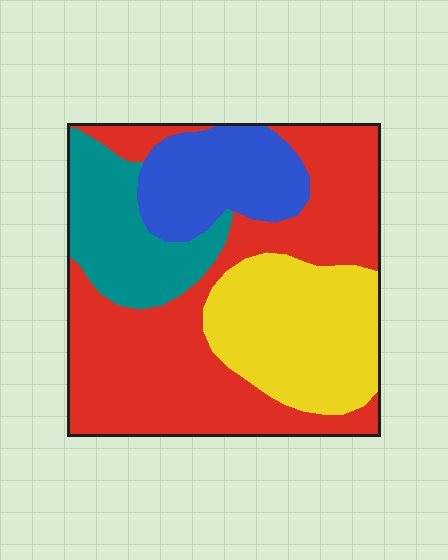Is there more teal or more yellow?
Yellow.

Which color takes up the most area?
Red, at roughly 45%.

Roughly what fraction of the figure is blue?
Blue takes up about one sixth (1/6) of the figure.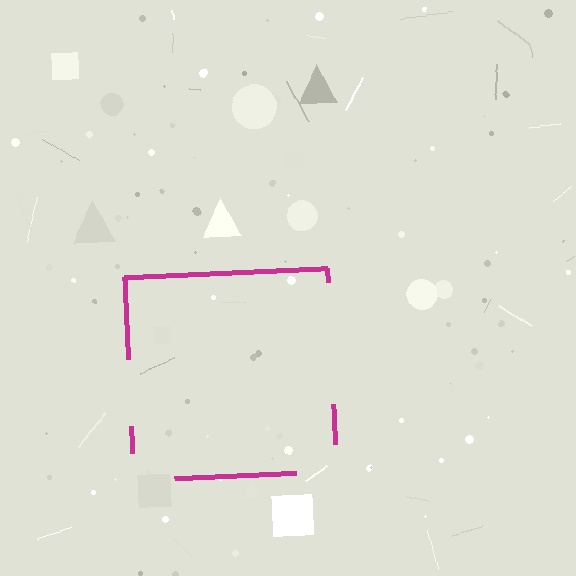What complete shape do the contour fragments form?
The contour fragments form a square.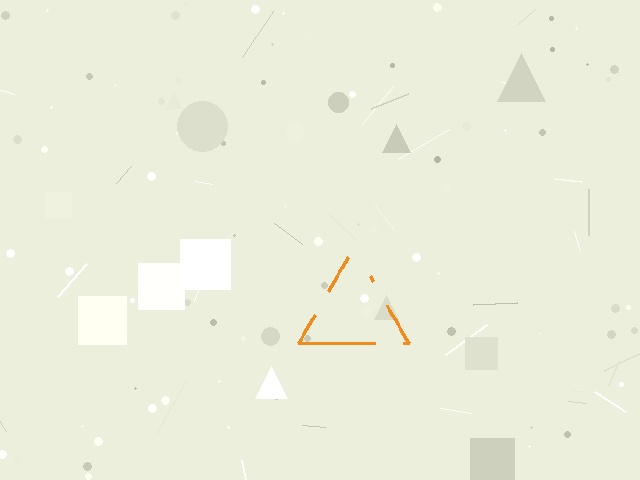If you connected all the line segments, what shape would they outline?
They would outline a triangle.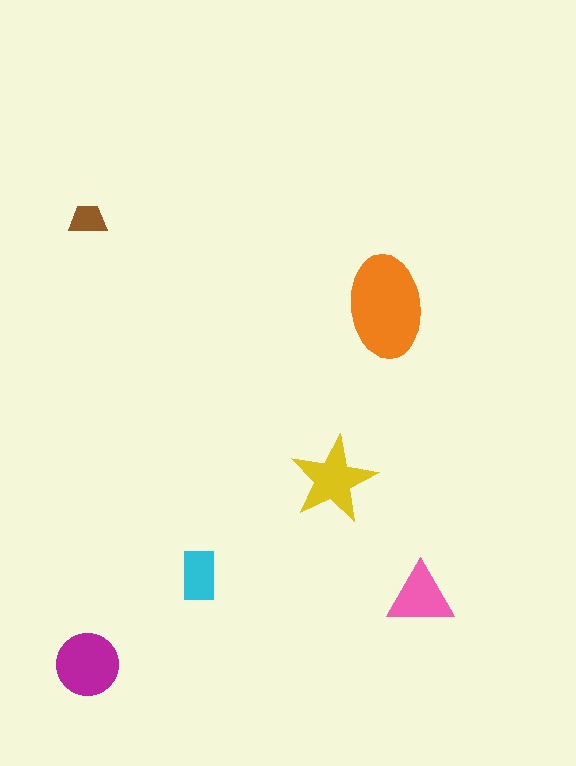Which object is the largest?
The orange ellipse.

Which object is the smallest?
The brown trapezoid.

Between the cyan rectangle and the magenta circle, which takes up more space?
The magenta circle.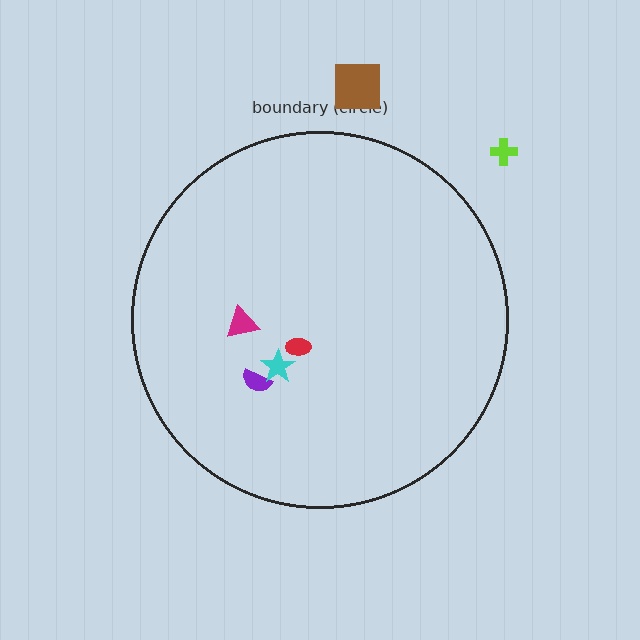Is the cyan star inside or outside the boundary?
Inside.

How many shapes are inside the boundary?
4 inside, 2 outside.